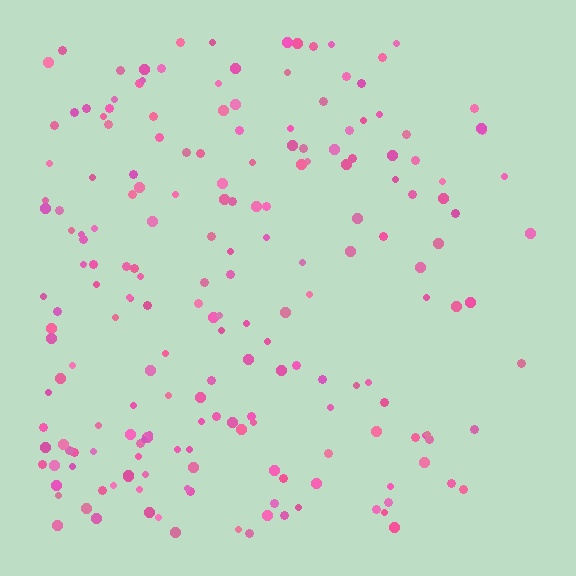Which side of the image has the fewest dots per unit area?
The right.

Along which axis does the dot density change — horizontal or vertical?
Horizontal.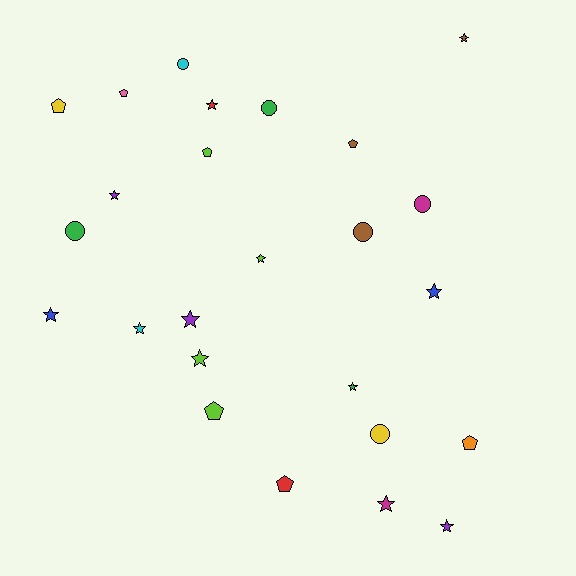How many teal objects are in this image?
There are no teal objects.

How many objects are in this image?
There are 25 objects.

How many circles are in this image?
There are 6 circles.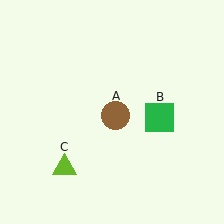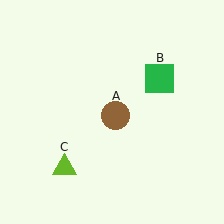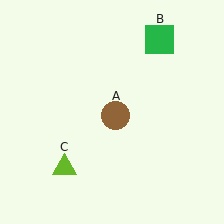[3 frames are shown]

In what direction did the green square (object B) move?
The green square (object B) moved up.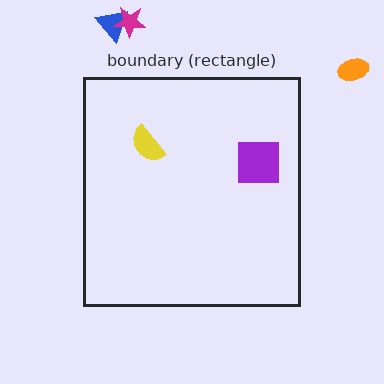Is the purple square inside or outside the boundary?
Inside.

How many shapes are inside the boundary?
2 inside, 3 outside.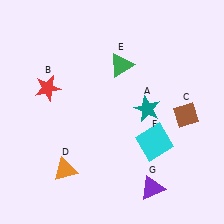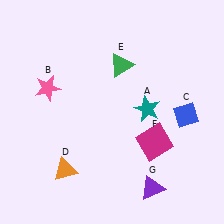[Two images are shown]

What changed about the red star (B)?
In Image 1, B is red. In Image 2, it changed to pink.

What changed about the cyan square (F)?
In Image 1, F is cyan. In Image 2, it changed to magenta.